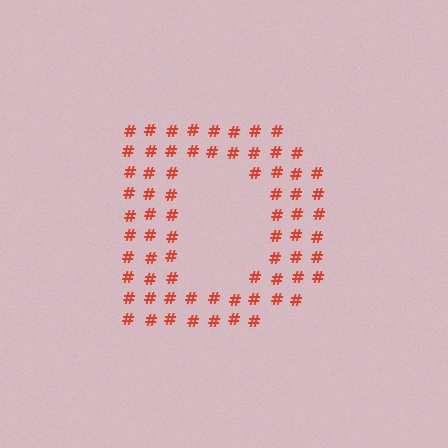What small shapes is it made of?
It is made of small hash symbols.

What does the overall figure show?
The overall figure shows the letter D.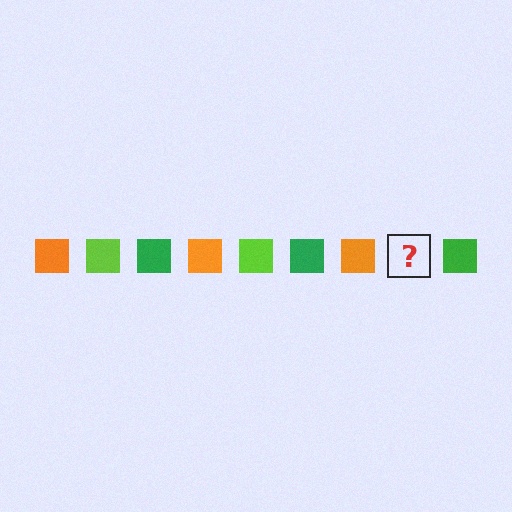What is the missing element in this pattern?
The missing element is a lime square.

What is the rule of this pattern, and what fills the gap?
The rule is that the pattern cycles through orange, lime, green squares. The gap should be filled with a lime square.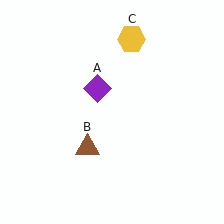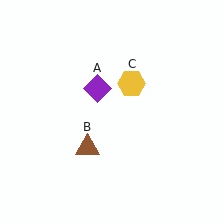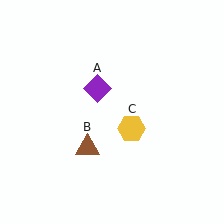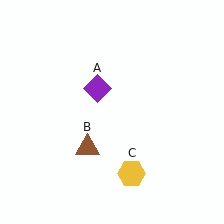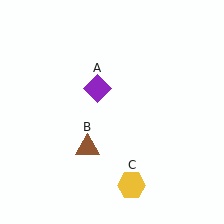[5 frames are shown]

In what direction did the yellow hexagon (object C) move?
The yellow hexagon (object C) moved down.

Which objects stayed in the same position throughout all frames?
Purple diamond (object A) and brown triangle (object B) remained stationary.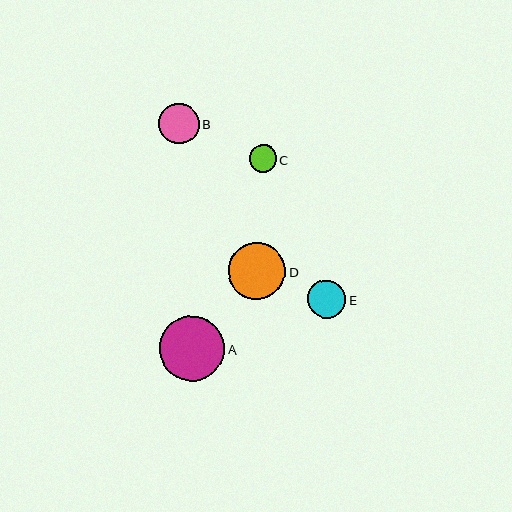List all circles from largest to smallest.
From largest to smallest: A, D, B, E, C.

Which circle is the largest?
Circle A is the largest with a size of approximately 65 pixels.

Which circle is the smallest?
Circle C is the smallest with a size of approximately 27 pixels.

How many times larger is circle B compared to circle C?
Circle B is approximately 1.5 times the size of circle C.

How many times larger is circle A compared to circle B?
Circle A is approximately 1.6 times the size of circle B.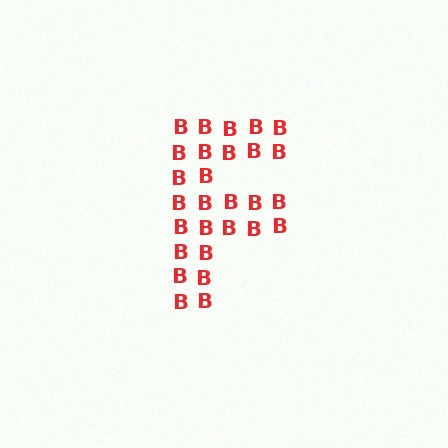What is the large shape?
The large shape is the letter F.